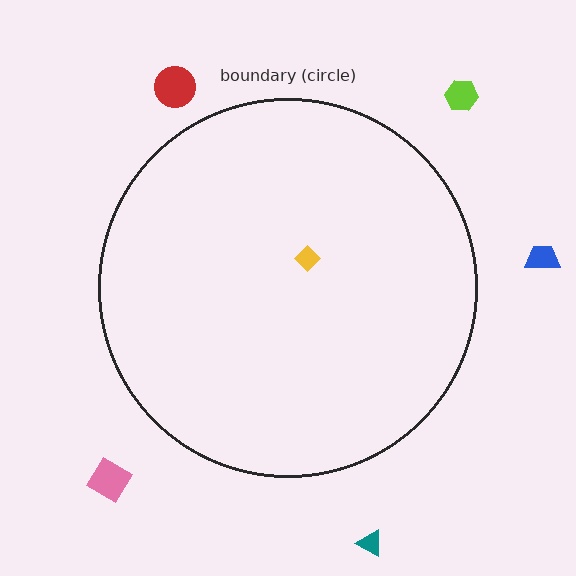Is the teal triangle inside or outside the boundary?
Outside.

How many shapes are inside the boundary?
1 inside, 5 outside.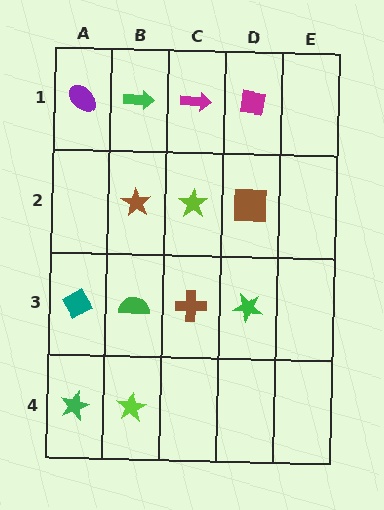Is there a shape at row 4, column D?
No, that cell is empty.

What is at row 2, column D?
A brown square.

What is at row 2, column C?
A lime star.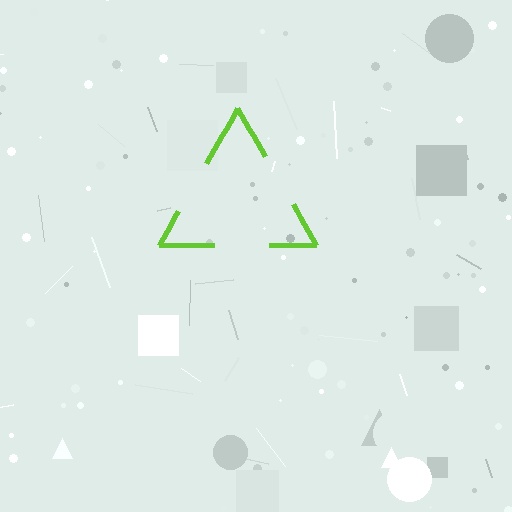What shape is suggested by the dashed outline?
The dashed outline suggests a triangle.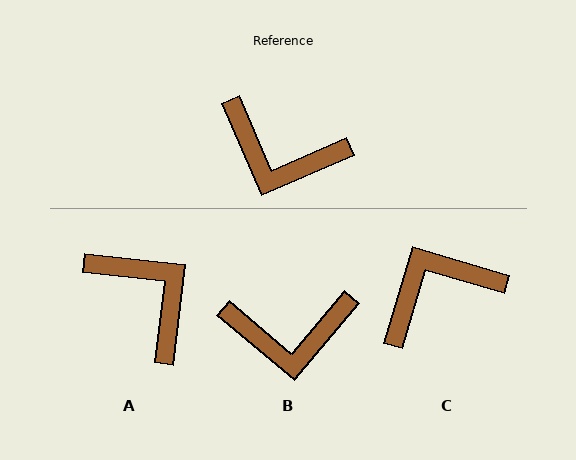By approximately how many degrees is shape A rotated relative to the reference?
Approximately 150 degrees counter-clockwise.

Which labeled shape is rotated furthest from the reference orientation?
A, about 150 degrees away.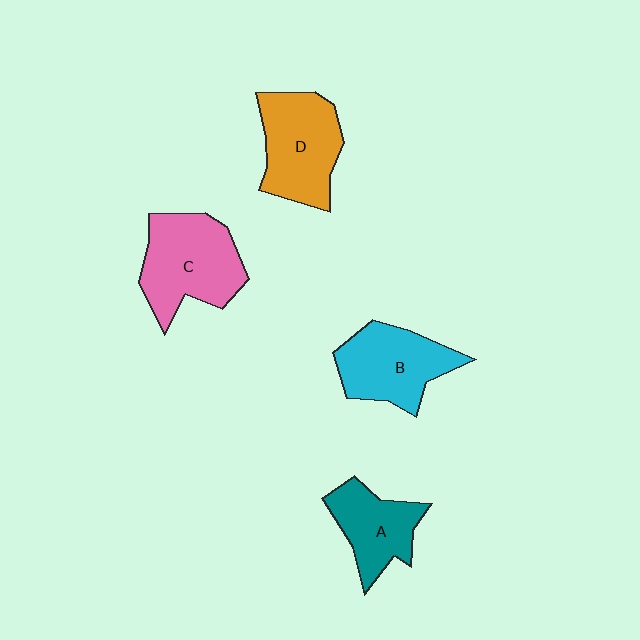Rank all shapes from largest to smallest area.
From largest to smallest: C (pink), D (orange), B (cyan), A (teal).